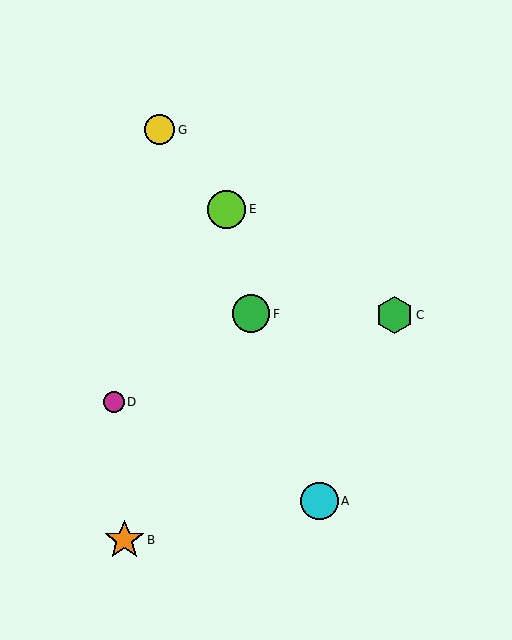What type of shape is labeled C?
Shape C is a green hexagon.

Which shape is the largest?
The orange star (labeled B) is the largest.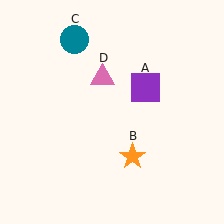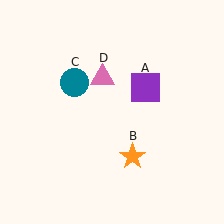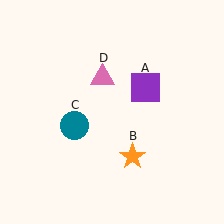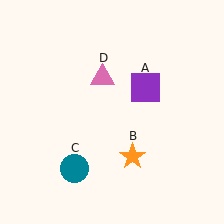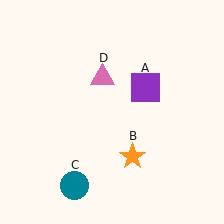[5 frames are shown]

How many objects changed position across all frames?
1 object changed position: teal circle (object C).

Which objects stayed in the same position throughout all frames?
Purple square (object A) and orange star (object B) and pink triangle (object D) remained stationary.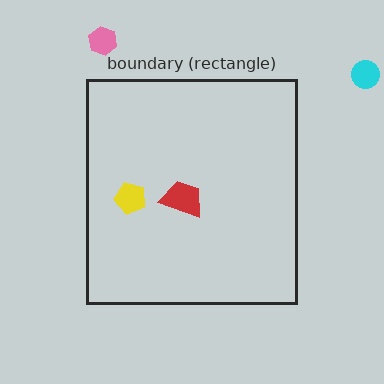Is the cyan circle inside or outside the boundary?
Outside.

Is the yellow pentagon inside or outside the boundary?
Inside.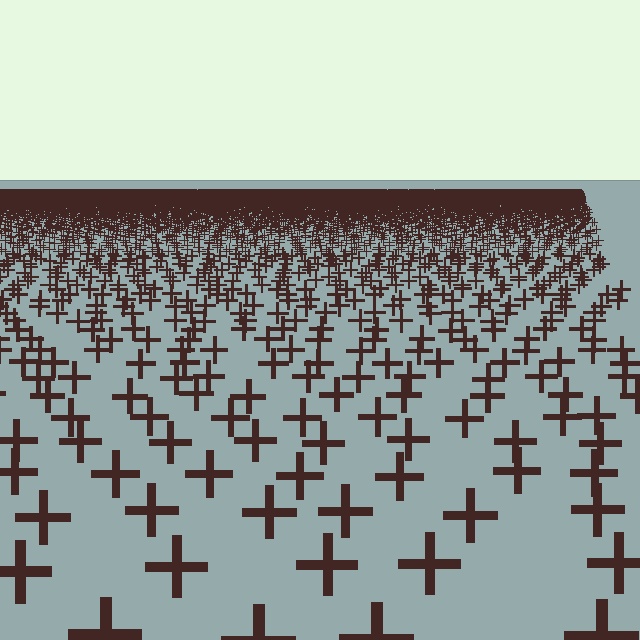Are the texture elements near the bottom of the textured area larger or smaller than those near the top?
Larger. Near the bottom, elements are closer to the viewer and appear at a bigger on-screen size.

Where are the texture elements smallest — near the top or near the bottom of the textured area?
Near the top.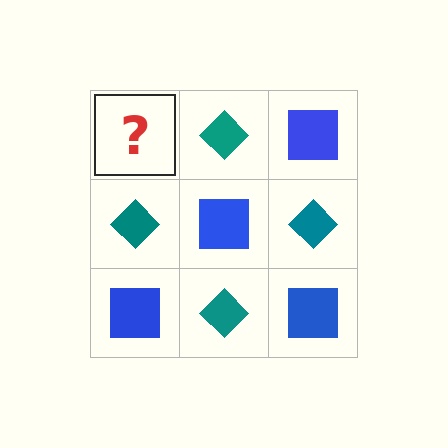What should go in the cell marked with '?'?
The missing cell should contain a blue square.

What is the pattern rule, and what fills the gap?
The rule is that it alternates blue square and teal diamond in a checkerboard pattern. The gap should be filled with a blue square.